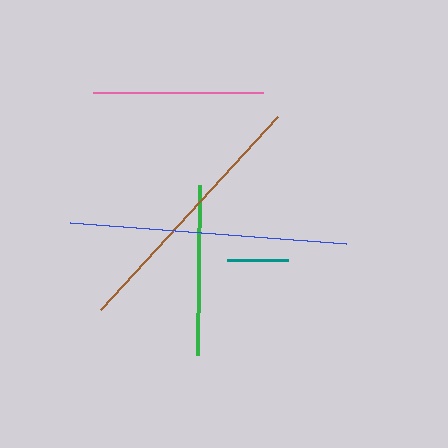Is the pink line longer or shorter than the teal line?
The pink line is longer than the teal line.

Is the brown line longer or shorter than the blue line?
The blue line is longer than the brown line.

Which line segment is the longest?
The blue line is the longest at approximately 277 pixels.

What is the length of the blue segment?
The blue segment is approximately 277 pixels long.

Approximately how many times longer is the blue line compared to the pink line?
The blue line is approximately 1.6 times the length of the pink line.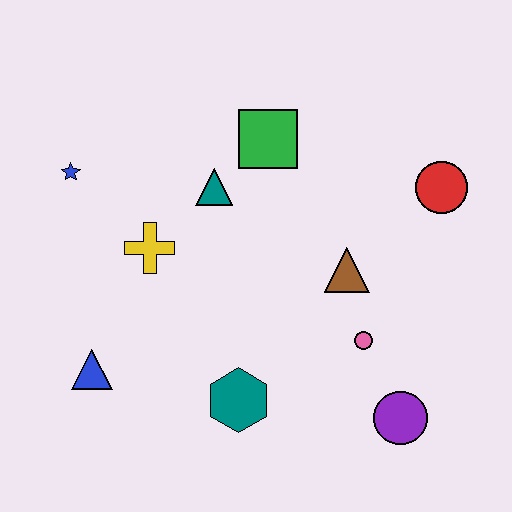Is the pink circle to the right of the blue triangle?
Yes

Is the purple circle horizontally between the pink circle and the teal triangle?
No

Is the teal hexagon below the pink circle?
Yes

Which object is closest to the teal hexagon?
The pink circle is closest to the teal hexagon.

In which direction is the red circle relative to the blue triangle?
The red circle is to the right of the blue triangle.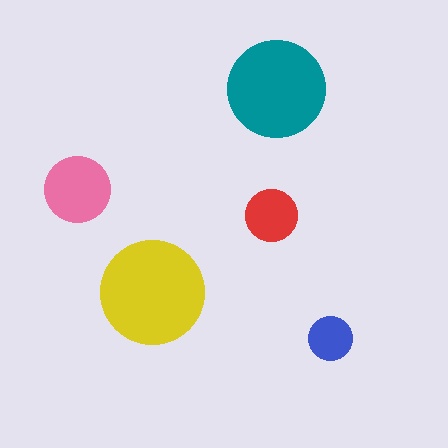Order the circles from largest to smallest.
the yellow one, the teal one, the pink one, the red one, the blue one.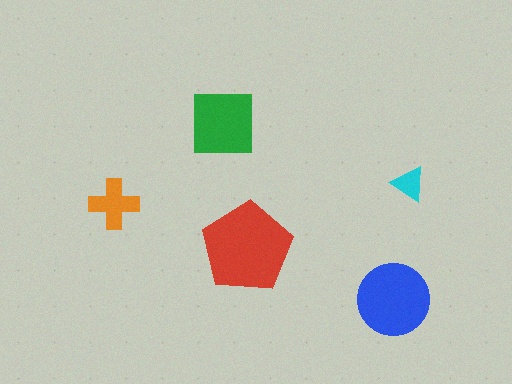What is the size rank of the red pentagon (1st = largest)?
1st.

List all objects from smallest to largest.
The cyan triangle, the orange cross, the green square, the blue circle, the red pentagon.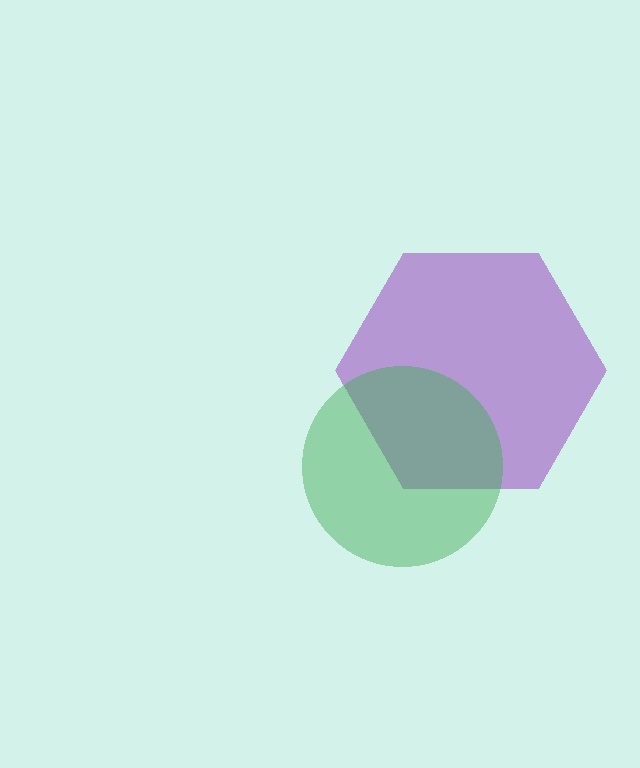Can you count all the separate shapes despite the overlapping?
Yes, there are 2 separate shapes.